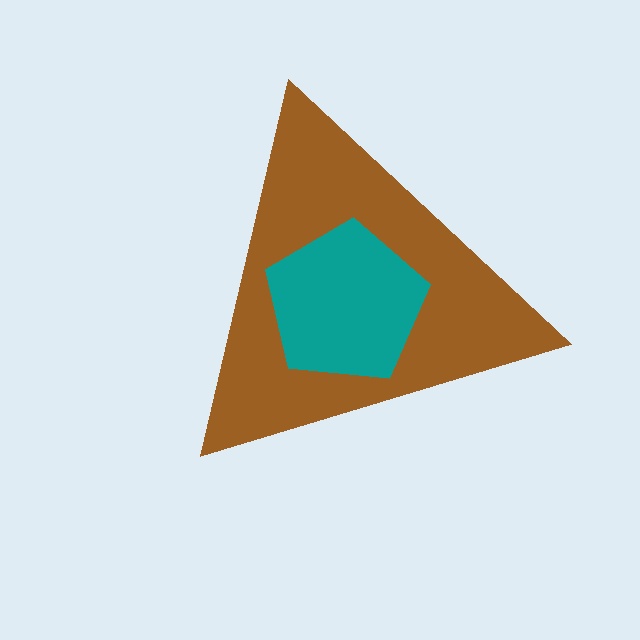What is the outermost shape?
The brown triangle.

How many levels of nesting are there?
2.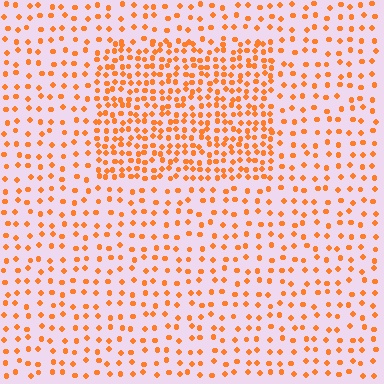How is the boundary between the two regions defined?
The boundary is defined by a change in element density (approximately 2.1x ratio). All elements are the same color, size, and shape.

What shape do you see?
I see a rectangle.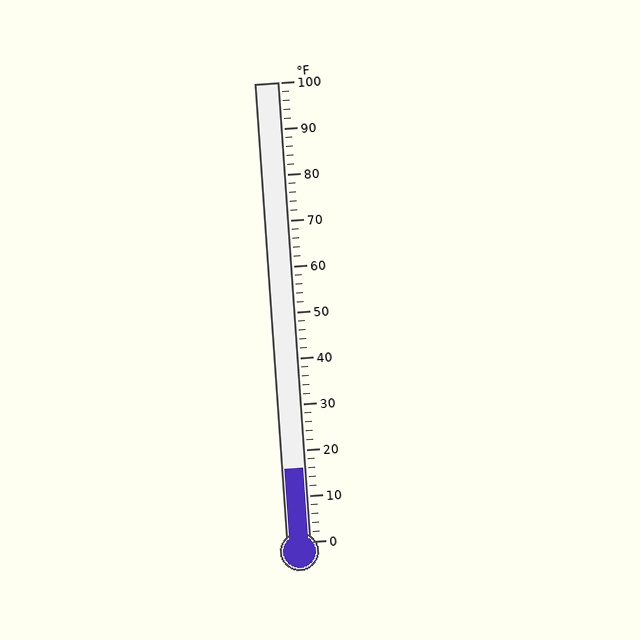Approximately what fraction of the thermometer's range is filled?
The thermometer is filled to approximately 15% of its range.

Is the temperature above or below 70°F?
The temperature is below 70°F.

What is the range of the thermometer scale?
The thermometer scale ranges from 0°F to 100°F.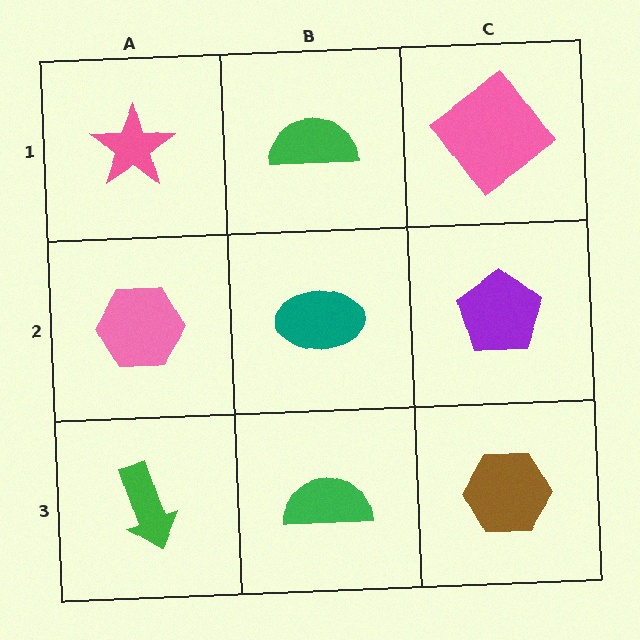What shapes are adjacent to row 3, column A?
A pink hexagon (row 2, column A), a green semicircle (row 3, column B).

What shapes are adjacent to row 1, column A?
A pink hexagon (row 2, column A), a green semicircle (row 1, column B).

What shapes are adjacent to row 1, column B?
A teal ellipse (row 2, column B), a pink star (row 1, column A), a pink diamond (row 1, column C).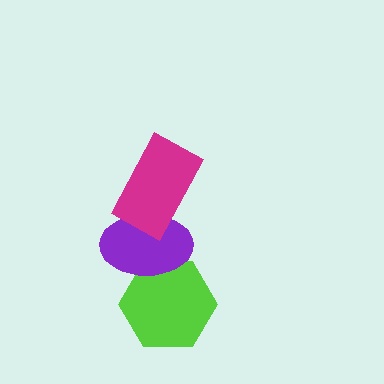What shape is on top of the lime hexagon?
The purple ellipse is on top of the lime hexagon.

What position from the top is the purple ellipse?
The purple ellipse is 2nd from the top.